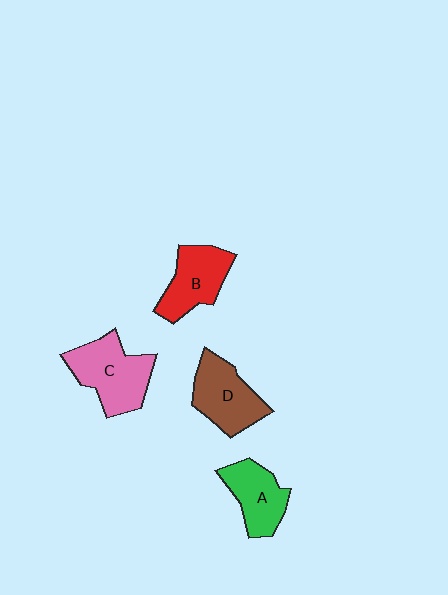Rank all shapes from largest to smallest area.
From largest to smallest: C (pink), D (brown), B (red), A (green).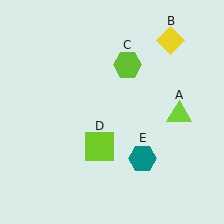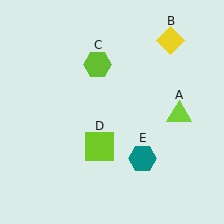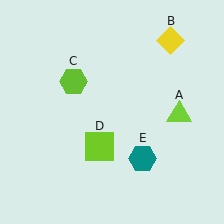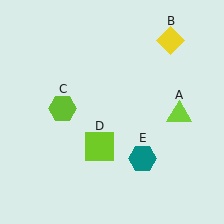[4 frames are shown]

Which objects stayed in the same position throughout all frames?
Lime triangle (object A) and yellow diamond (object B) and lime square (object D) and teal hexagon (object E) remained stationary.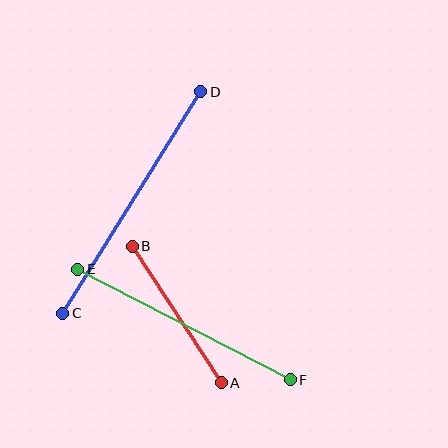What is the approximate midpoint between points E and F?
The midpoint is at approximately (184, 324) pixels.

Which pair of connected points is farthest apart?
Points C and D are farthest apart.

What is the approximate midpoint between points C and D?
The midpoint is at approximately (132, 202) pixels.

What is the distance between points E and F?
The distance is approximately 240 pixels.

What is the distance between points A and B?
The distance is approximately 163 pixels.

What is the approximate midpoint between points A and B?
The midpoint is at approximately (177, 314) pixels.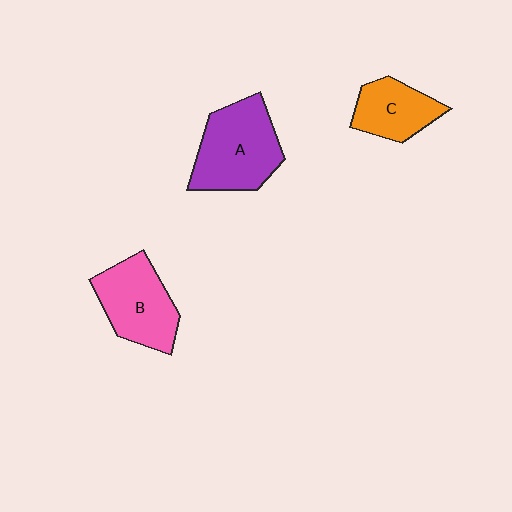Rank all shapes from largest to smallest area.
From largest to smallest: A (purple), B (pink), C (orange).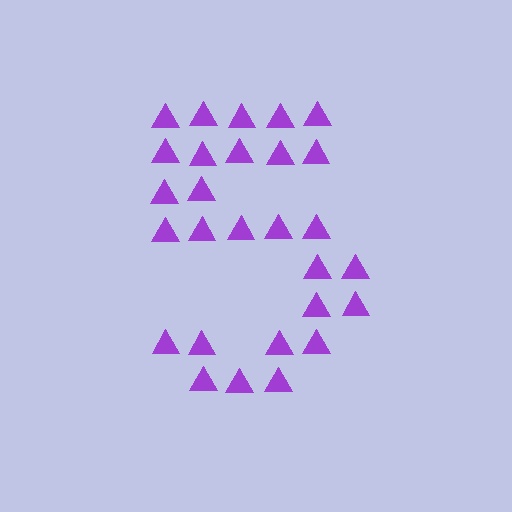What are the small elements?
The small elements are triangles.